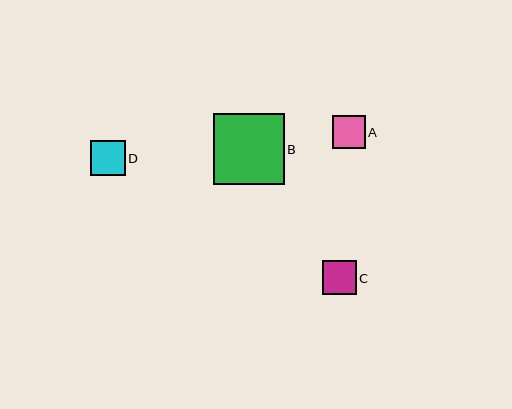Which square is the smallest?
Square A is the smallest with a size of approximately 33 pixels.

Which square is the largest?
Square B is the largest with a size of approximately 71 pixels.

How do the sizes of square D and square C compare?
Square D and square C are approximately the same size.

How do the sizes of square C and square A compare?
Square C and square A are approximately the same size.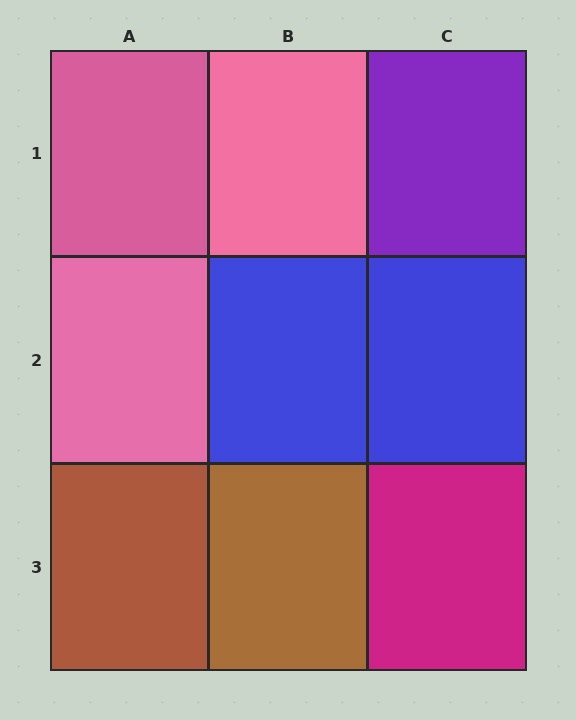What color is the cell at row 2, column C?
Blue.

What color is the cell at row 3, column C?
Magenta.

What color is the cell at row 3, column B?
Brown.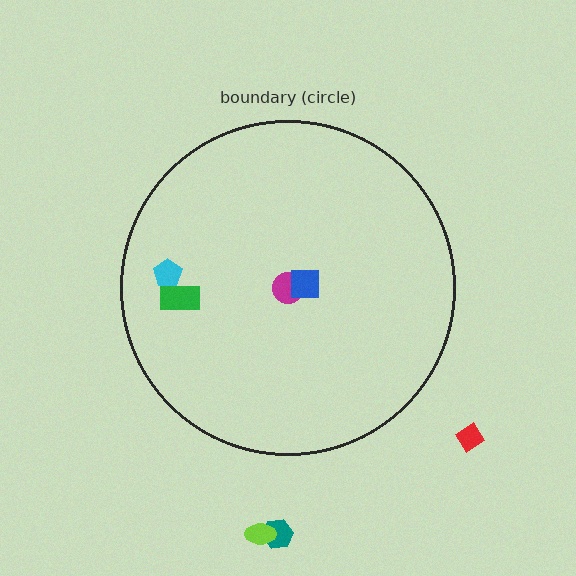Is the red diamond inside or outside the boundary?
Outside.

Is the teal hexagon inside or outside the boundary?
Outside.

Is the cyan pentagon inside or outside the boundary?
Inside.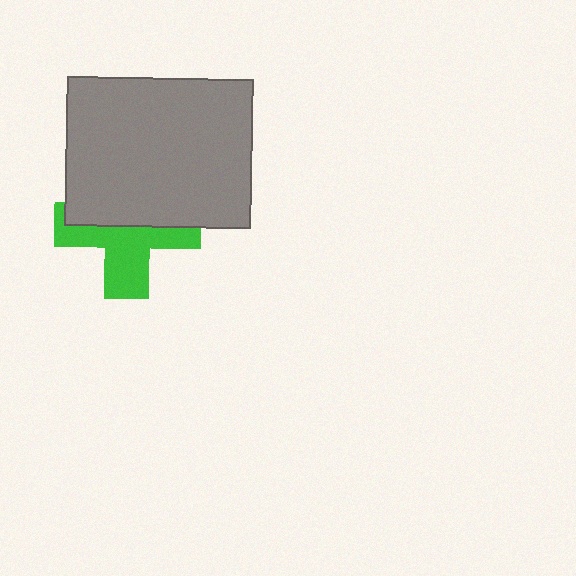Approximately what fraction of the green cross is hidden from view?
Roughly 49% of the green cross is hidden behind the gray rectangle.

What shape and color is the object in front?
The object in front is a gray rectangle.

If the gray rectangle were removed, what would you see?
You would see the complete green cross.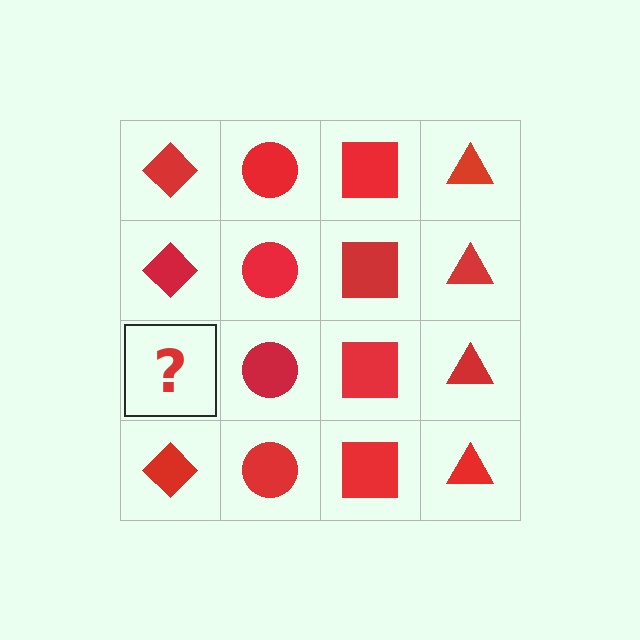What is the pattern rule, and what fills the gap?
The rule is that each column has a consistent shape. The gap should be filled with a red diamond.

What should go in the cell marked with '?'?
The missing cell should contain a red diamond.